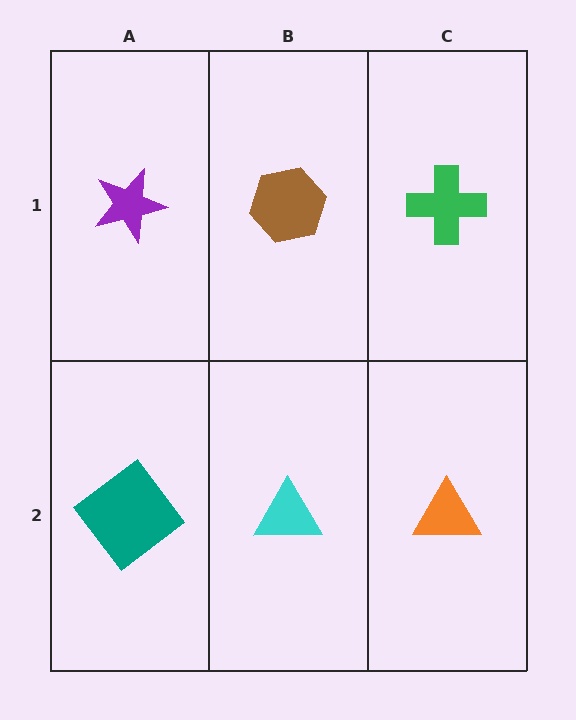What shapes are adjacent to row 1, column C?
An orange triangle (row 2, column C), a brown hexagon (row 1, column B).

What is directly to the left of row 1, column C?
A brown hexagon.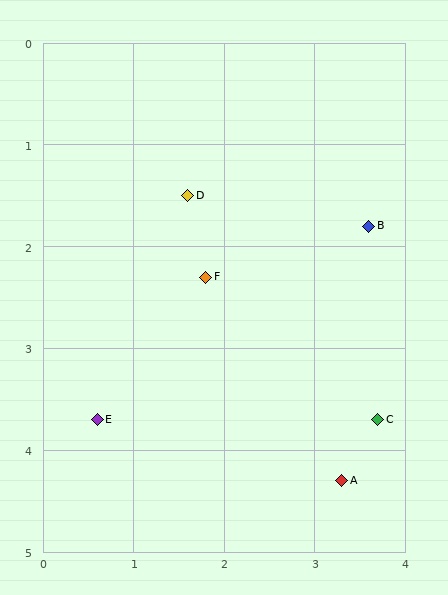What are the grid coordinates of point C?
Point C is at approximately (3.7, 3.7).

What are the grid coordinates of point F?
Point F is at approximately (1.8, 2.3).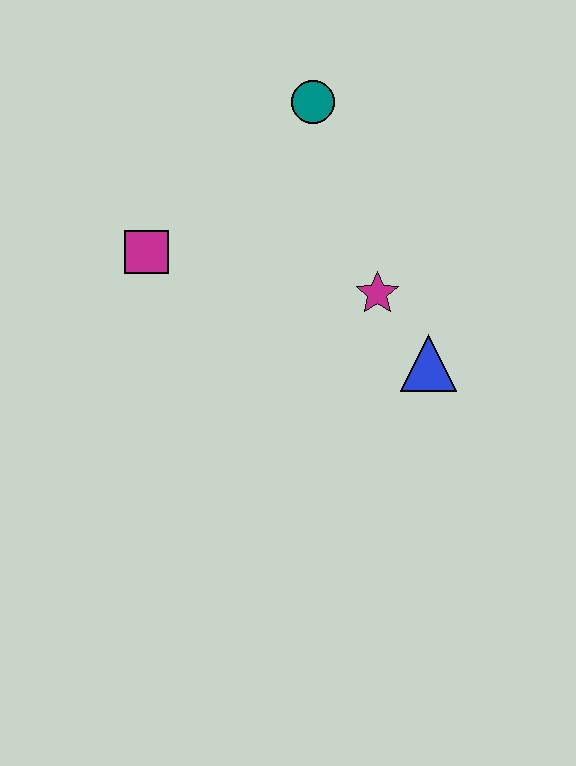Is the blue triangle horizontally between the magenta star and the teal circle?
No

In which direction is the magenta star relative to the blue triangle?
The magenta star is above the blue triangle.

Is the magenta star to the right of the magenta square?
Yes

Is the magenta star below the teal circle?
Yes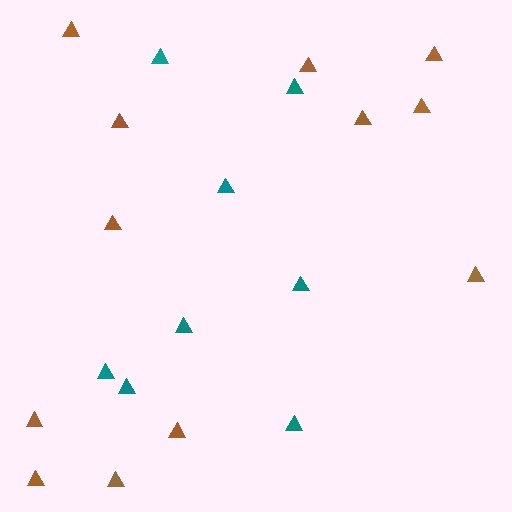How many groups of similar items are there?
There are 2 groups: one group of teal triangles (8) and one group of brown triangles (12).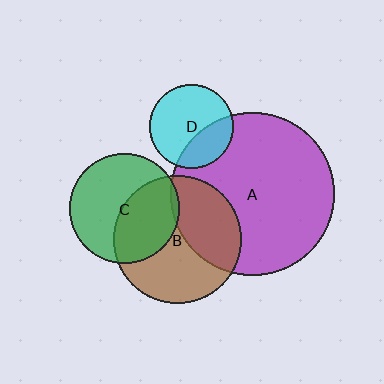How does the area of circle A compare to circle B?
Approximately 1.6 times.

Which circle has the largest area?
Circle A (purple).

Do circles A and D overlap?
Yes.